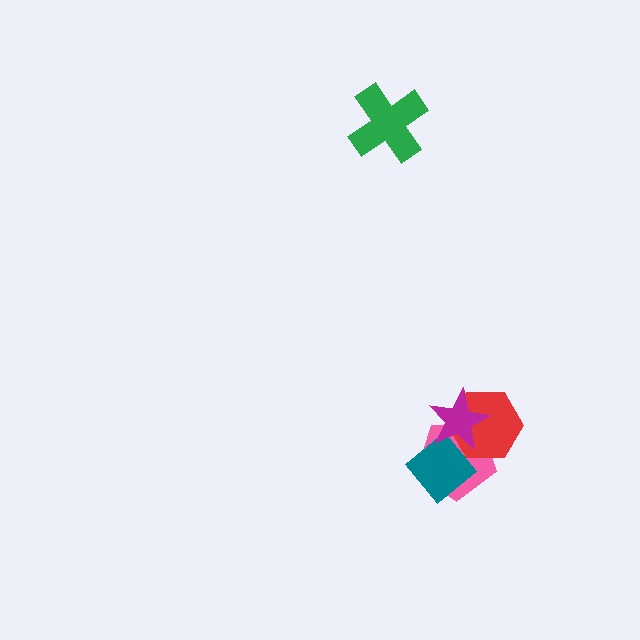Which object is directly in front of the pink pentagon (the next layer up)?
The teal diamond is directly in front of the pink pentagon.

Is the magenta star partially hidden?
No, no other shape covers it.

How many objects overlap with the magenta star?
3 objects overlap with the magenta star.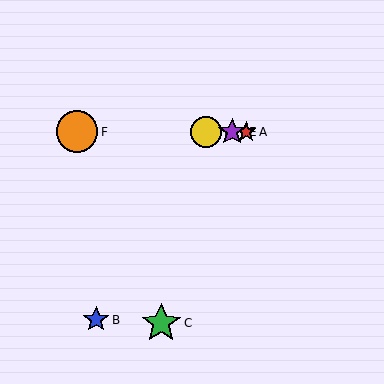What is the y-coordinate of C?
Object C is at y≈323.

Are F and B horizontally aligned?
No, F is at y≈132 and B is at y≈320.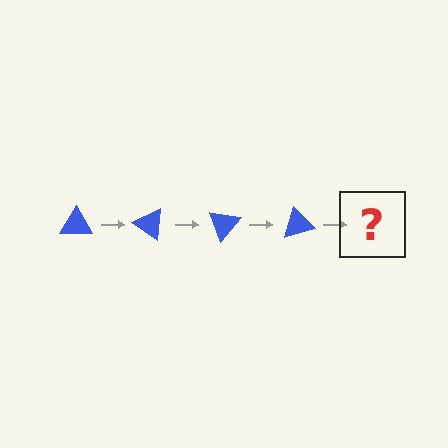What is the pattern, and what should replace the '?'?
The pattern is that the triangle rotates 35 degrees each step. The '?' should be a blue triangle rotated 140 degrees.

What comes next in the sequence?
The next element should be a blue triangle rotated 140 degrees.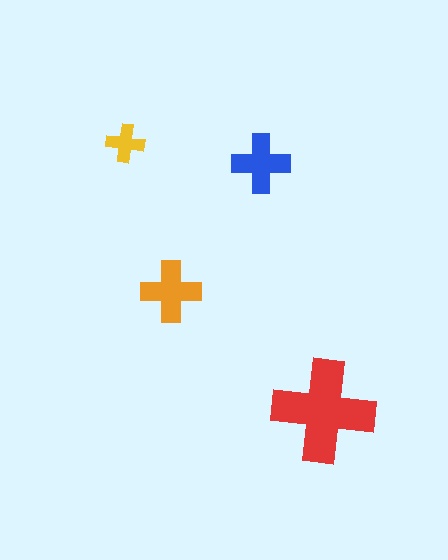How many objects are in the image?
There are 4 objects in the image.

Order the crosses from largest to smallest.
the red one, the orange one, the blue one, the yellow one.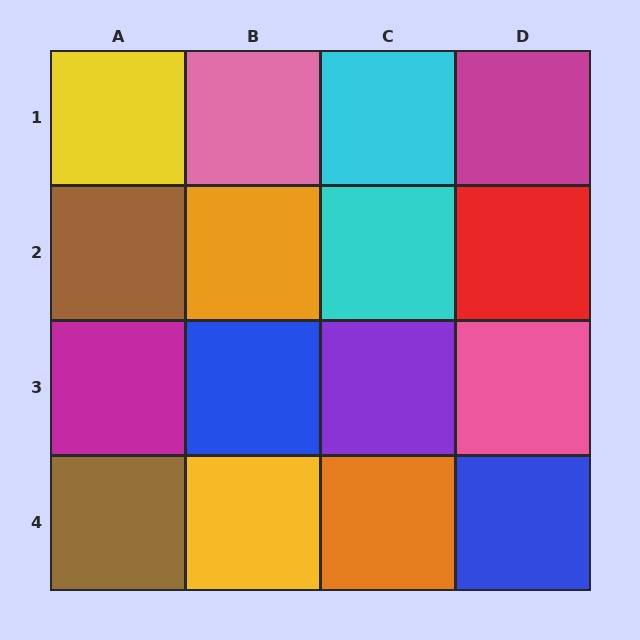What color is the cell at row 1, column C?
Cyan.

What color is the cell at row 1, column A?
Yellow.